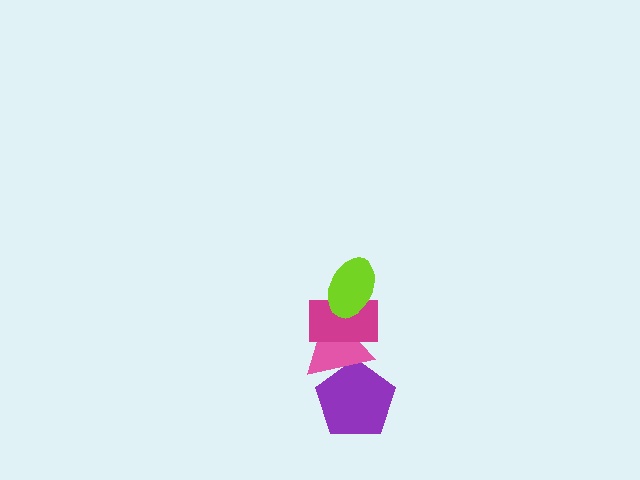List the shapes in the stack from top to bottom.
From top to bottom: the lime ellipse, the magenta rectangle, the pink triangle, the purple pentagon.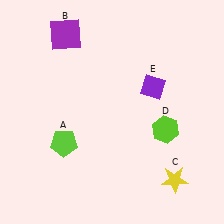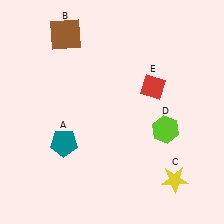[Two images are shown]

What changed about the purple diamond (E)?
In Image 1, E is purple. In Image 2, it changed to red.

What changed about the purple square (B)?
In Image 1, B is purple. In Image 2, it changed to brown.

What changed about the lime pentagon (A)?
In Image 1, A is lime. In Image 2, it changed to teal.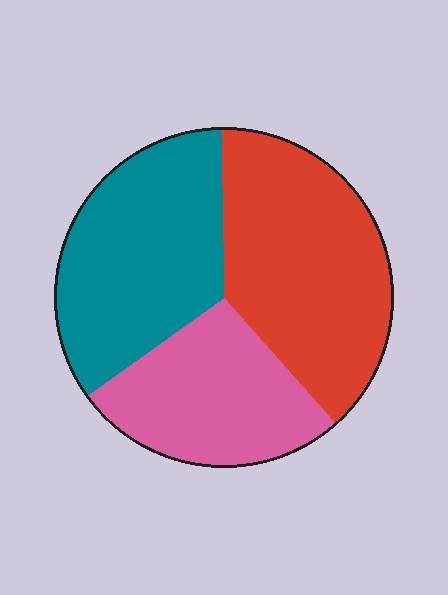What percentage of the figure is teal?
Teal covers 35% of the figure.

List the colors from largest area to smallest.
From largest to smallest: red, teal, pink.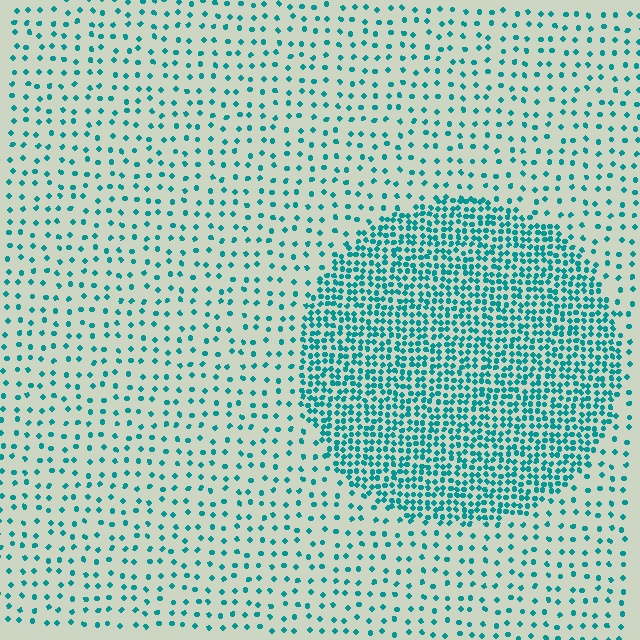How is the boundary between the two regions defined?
The boundary is defined by a change in element density (approximately 3.0x ratio). All elements are the same color, size, and shape.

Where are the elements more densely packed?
The elements are more densely packed inside the circle boundary.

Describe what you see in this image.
The image contains small teal elements arranged at two different densities. A circle-shaped region is visible where the elements are more densely packed than the surrounding area.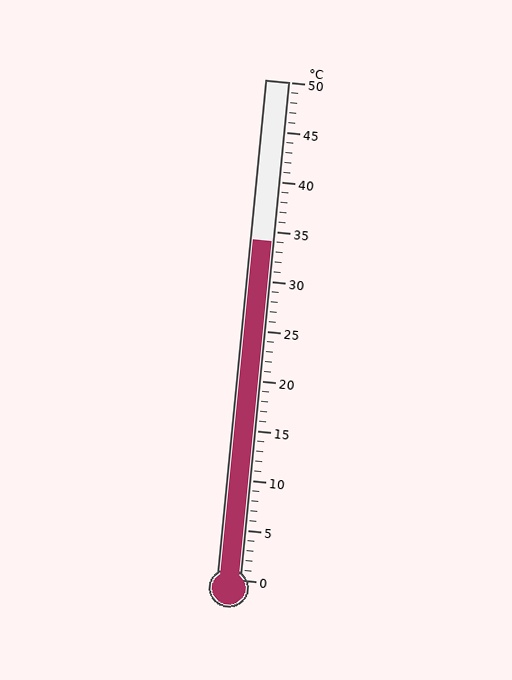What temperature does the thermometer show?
The thermometer shows approximately 34°C.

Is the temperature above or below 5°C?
The temperature is above 5°C.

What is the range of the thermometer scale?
The thermometer scale ranges from 0°C to 50°C.